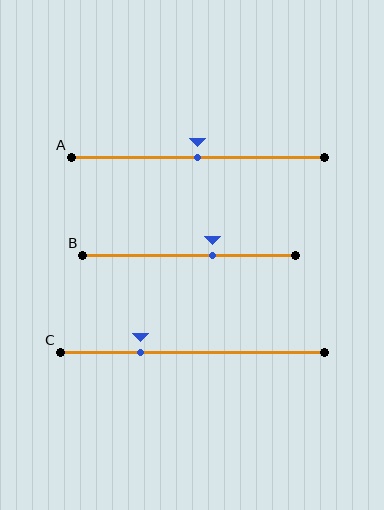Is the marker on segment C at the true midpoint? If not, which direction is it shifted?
No, the marker on segment C is shifted to the left by about 20% of the segment length.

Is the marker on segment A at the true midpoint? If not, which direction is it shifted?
Yes, the marker on segment A is at the true midpoint.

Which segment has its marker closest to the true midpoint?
Segment A has its marker closest to the true midpoint.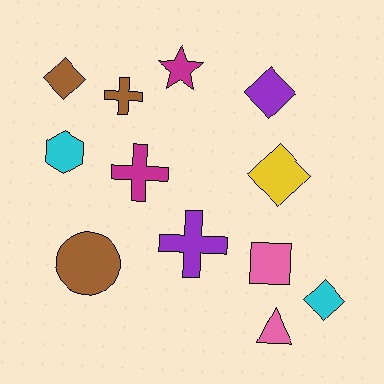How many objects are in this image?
There are 12 objects.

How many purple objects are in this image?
There are 2 purple objects.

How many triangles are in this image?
There is 1 triangle.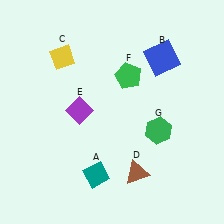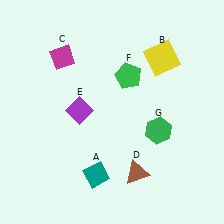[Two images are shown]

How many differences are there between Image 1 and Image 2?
There are 2 differences between the two images.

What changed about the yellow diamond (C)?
In Image 1, C is yellow. In Image 2, it changed to magenta.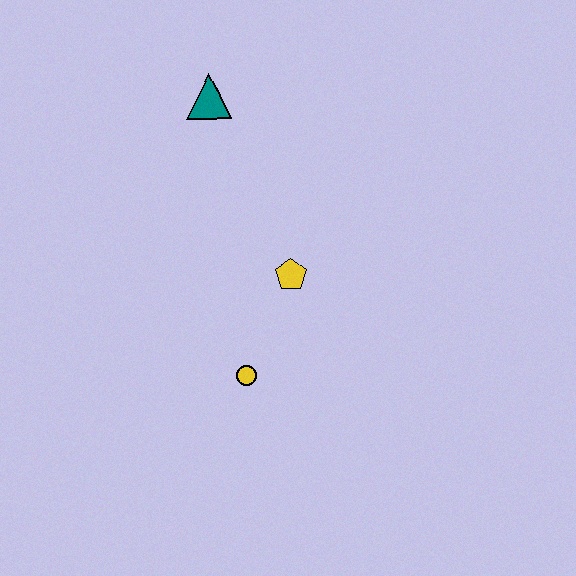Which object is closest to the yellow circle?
The yellow pentagon is closest to the yellow circle.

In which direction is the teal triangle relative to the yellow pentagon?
The teal triangle is above the yellow pentagon.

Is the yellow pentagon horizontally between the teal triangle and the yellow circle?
No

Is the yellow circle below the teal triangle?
Yes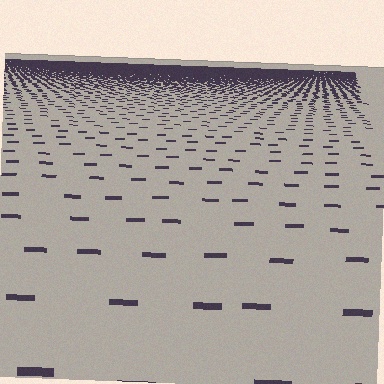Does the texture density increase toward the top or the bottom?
Density increases toward the top.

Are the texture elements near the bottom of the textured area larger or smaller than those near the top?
Larger. Near the bottom, elements are closer to the viewer and appear at a bigger on-screen size.